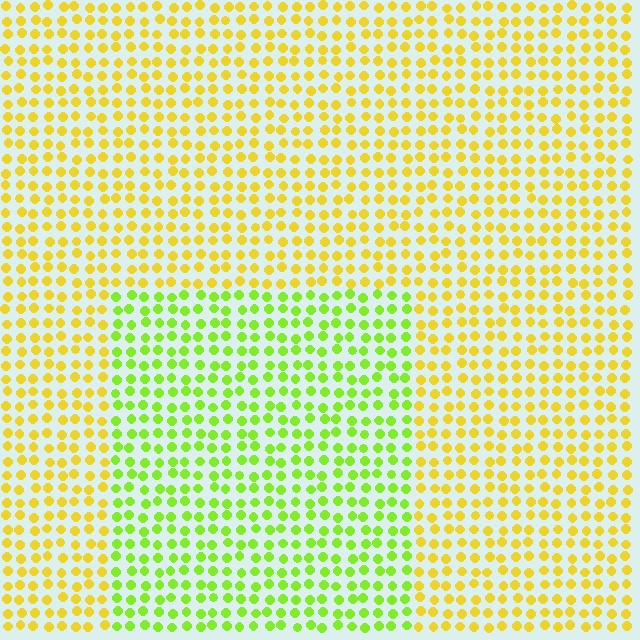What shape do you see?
I see a rectangle.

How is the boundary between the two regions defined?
The boundary is defined purely by a slight shift in hue (about 41 degrees). Spacing, size, and orientation are identical on both sides.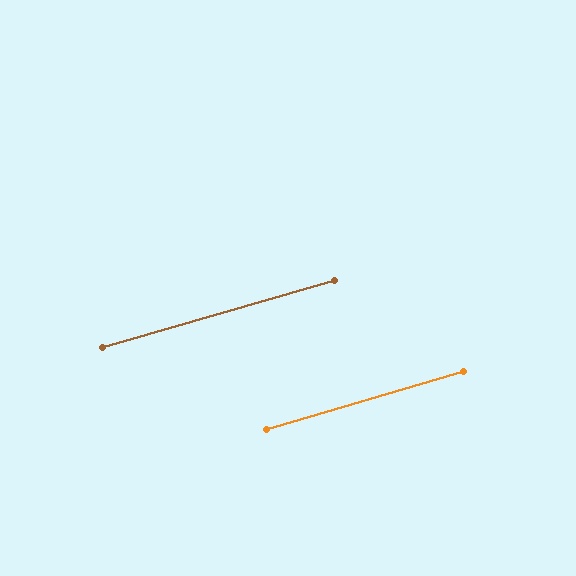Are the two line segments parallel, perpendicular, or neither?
Parallel — their directions differ by only 0.1°.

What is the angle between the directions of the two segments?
Approximately 0 degrees.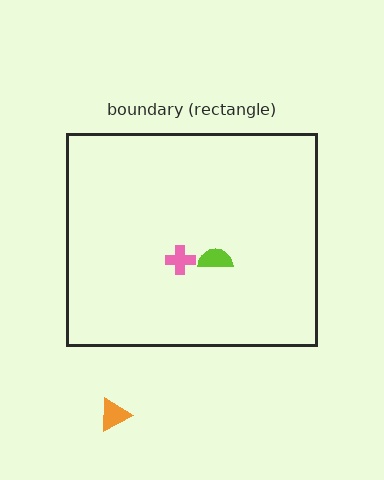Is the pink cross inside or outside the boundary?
Inside.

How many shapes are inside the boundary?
2 inside, 1 outside.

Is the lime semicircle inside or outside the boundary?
Inside.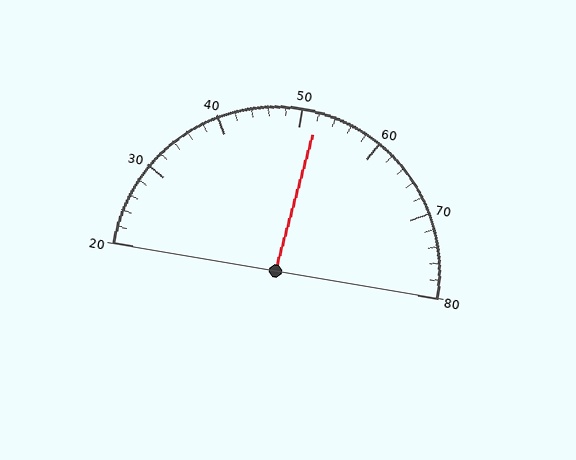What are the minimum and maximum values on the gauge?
The gauge ranges from 20 to 80.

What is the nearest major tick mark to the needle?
The nearest major tick mark is 50.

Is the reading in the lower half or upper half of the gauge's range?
The reading is in the upper half of the range (20 to 80).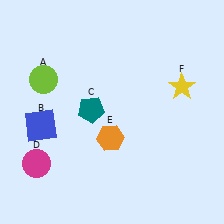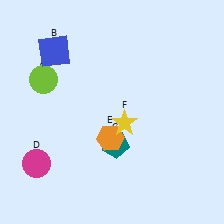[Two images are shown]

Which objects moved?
The objects that moved are: the blue square (B), the teal pentagon (C), the yellow star (F).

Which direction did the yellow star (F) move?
The yellow star (F) moved left.